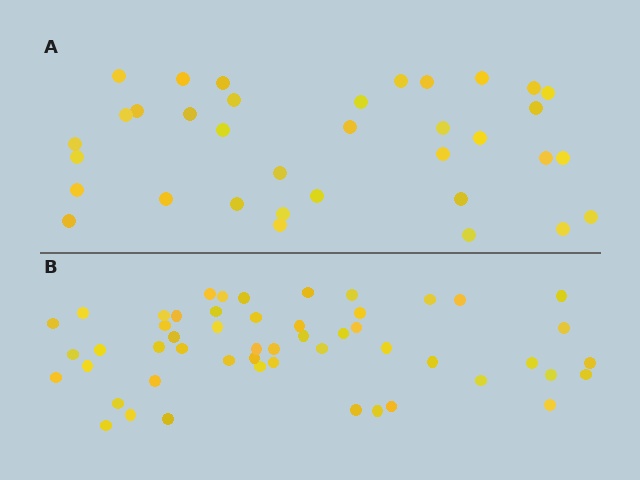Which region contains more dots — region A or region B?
Region B (the bottom region) has more dots.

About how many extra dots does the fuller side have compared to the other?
Region B has approximately 15 more dots than region A.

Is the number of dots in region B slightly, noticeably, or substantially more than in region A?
Region B has substantially more. The ratio is roughly 1.5 to 1.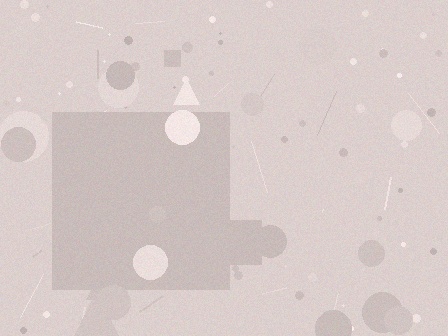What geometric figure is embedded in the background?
A square is embedded in the background.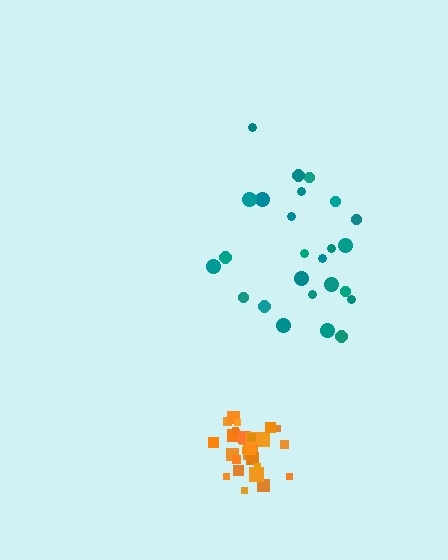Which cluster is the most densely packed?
Orange.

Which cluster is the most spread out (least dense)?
Teal.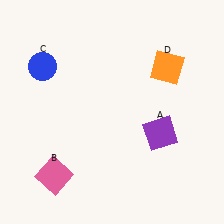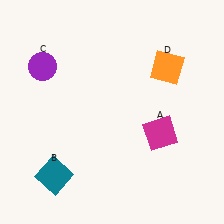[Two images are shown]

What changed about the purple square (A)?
In Image 1, A is purple. In Image 2, it changed to magenta.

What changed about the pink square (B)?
In Image 1, B is pink. In Image 2, it changed to teal.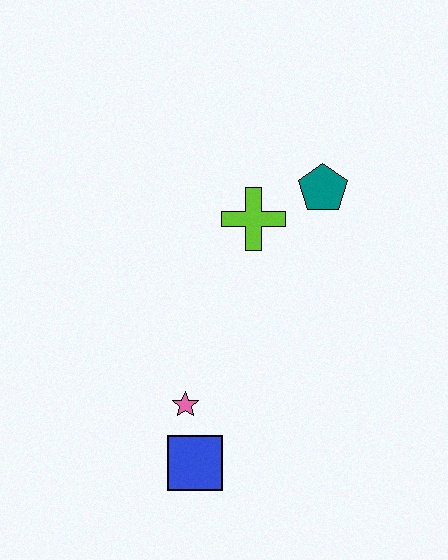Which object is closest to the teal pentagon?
The lime cross is closest to the teal pentagon.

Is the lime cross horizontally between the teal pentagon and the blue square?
Yes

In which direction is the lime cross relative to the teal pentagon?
The lime cross is to the left of the teal pentagon.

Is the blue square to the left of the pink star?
No